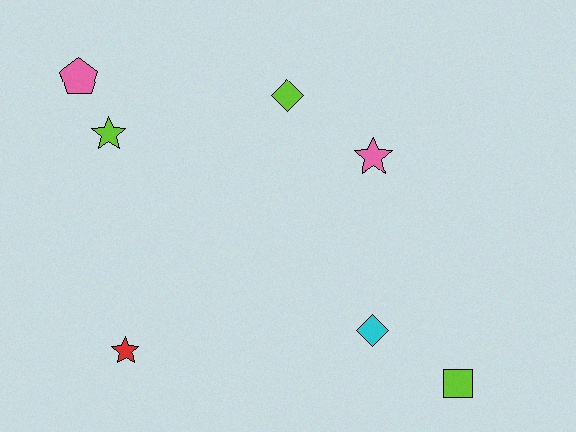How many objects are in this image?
There are 7 objects.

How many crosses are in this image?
There are no crosses.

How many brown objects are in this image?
There are no brown objects.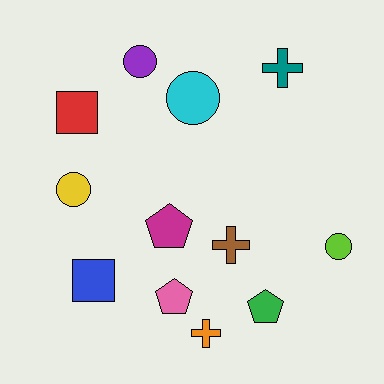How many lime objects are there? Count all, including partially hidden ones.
There is 1 lime object.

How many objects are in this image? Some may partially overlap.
There are 12 objects.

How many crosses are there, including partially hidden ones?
There are 3 crosses.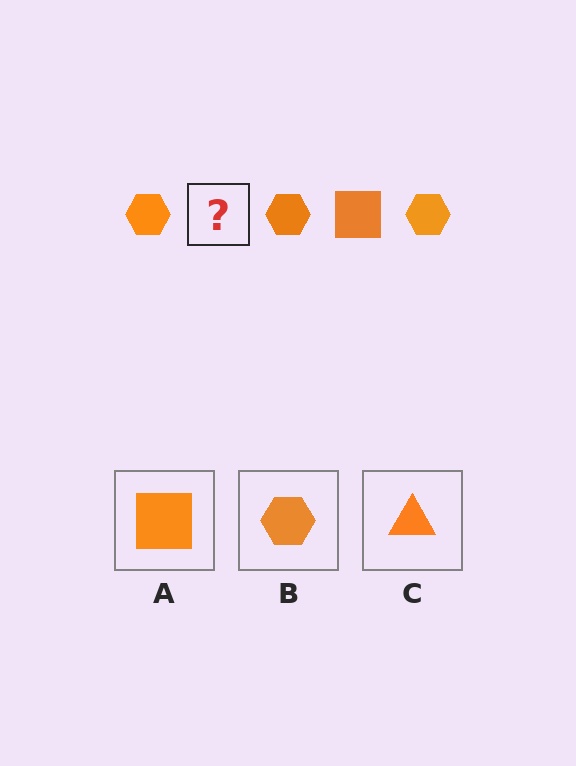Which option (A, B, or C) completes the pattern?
A.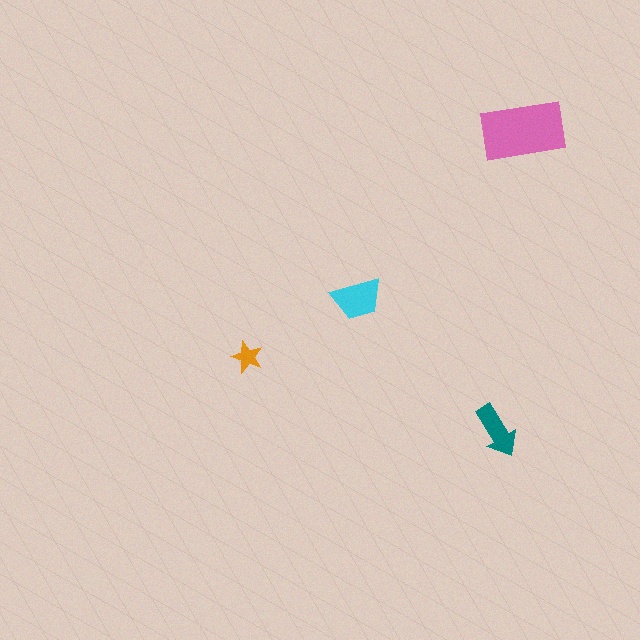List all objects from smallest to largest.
The orange star, the teal arrow, the cyan trapezoid, the pink rectangle.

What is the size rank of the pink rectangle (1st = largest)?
1st.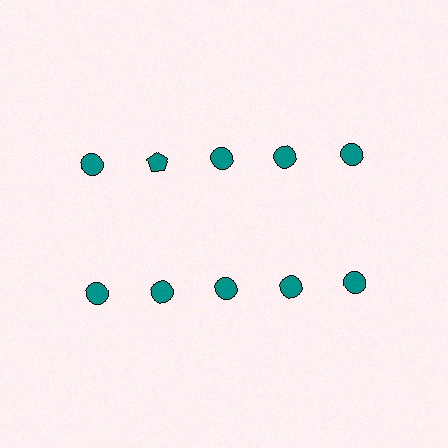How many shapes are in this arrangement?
There are 10 shapes arranged in a grid pattern.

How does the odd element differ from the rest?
It has a different shape: pentagon instead of circle.